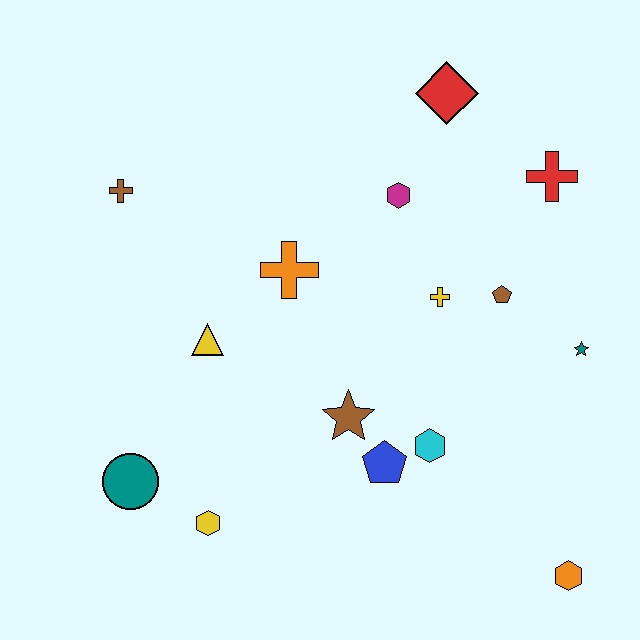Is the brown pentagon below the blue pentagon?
No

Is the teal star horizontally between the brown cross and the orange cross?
No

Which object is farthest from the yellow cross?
The teal circle is farthest from the yellow cross.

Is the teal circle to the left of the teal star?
Yes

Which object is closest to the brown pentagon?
The yellow cross is closest to the brown pentagon.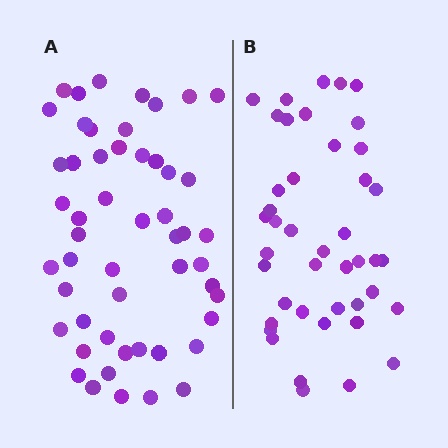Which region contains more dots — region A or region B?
Region A (the left region) has more dots.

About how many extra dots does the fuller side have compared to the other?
Region A has roughly 8 or so more dots than region B.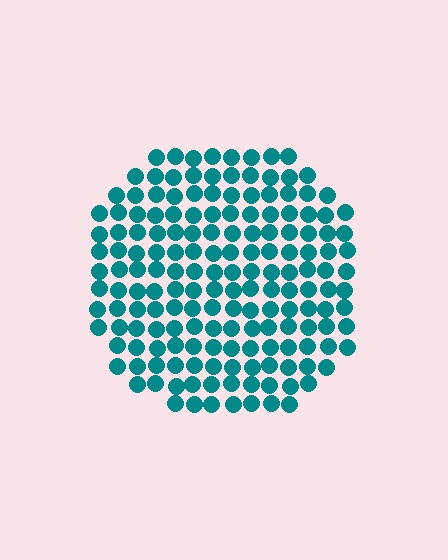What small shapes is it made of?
It is made of small circles.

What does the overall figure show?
The overall figure shows a circle.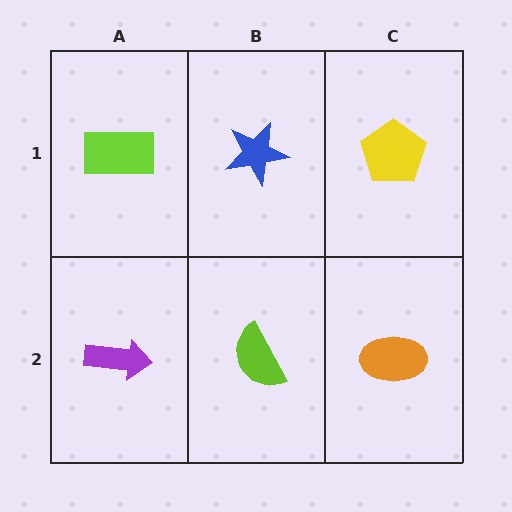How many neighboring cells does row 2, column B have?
3.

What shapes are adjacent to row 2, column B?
A blue star (row 1, column B), a purple arrow (row 2, column A), an orange ellipse (row 2, column C).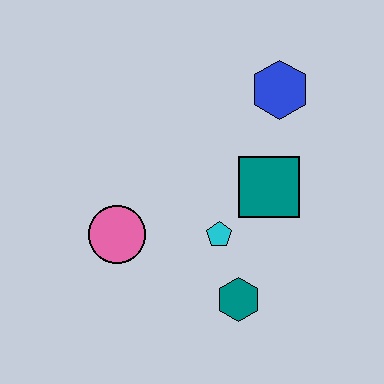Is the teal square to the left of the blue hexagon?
Yes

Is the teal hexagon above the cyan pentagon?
No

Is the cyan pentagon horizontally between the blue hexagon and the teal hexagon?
No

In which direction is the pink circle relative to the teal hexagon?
The pink circle is to the left of the teal hexagon.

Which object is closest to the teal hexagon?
The cyan pentagon is closest to the teal hexagon.